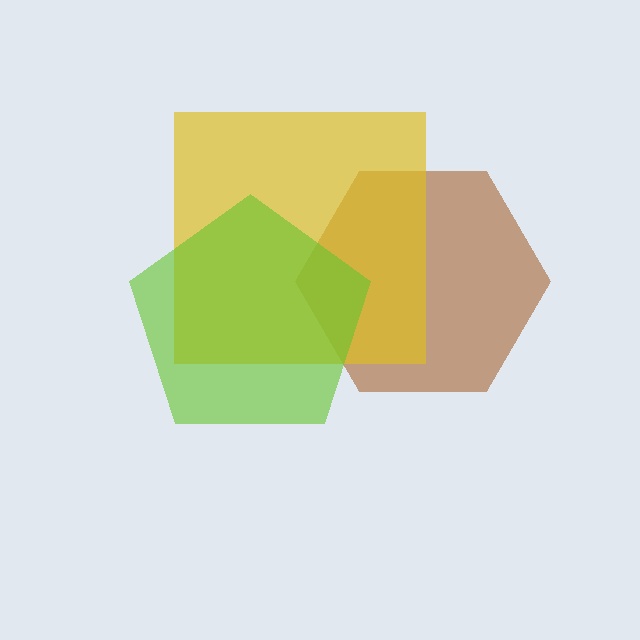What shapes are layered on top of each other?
The layered shapes are: a brown hexagon, a yellow square, a lime pentagon.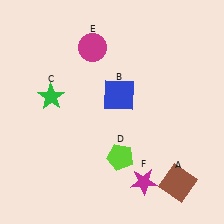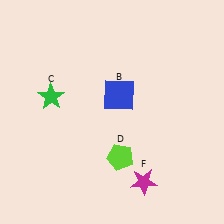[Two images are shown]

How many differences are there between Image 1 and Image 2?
There are 2 differences between the two images.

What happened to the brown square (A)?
The brown square (A) was removed in Image 2. It was in the bottom-right area of Image 1.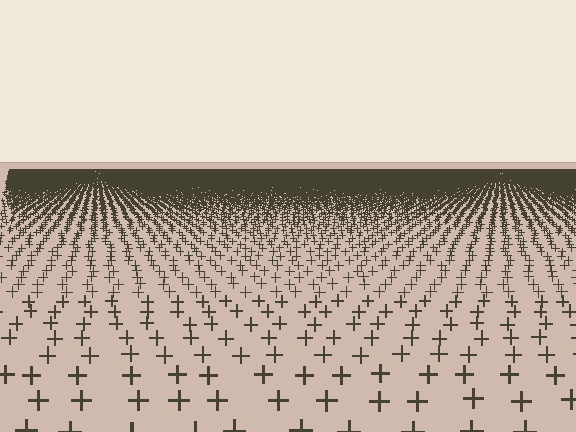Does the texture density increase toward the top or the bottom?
Density increases toward the top.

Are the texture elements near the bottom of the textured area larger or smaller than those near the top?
Larger. Near the bottom, elements are closer to the viewer and appear at a bigger on-screen size.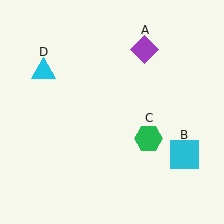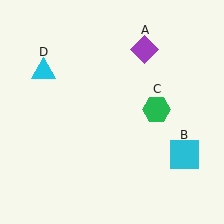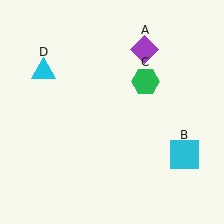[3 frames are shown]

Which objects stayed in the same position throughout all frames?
Purple diamond (object A) and cyan square (object B) and cyan triangle (object D) remained stationary.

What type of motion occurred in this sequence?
The green hexagon (object C) rotated counterclockwise around the center of the scene.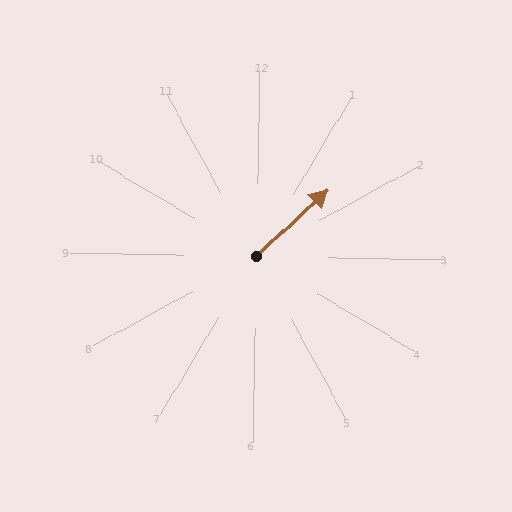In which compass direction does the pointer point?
Northeast.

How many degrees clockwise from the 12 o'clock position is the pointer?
Approximately 46 degrees.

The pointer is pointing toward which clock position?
Roughly 2 o'clock.